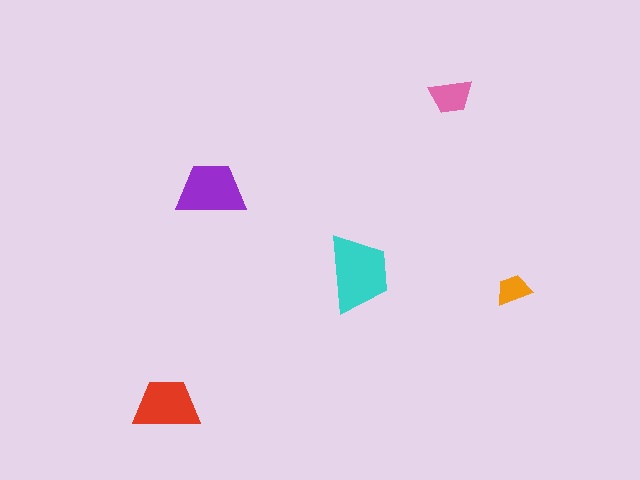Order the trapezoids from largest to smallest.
the cyan one, the purple one, the red one, the pink one, the orange one.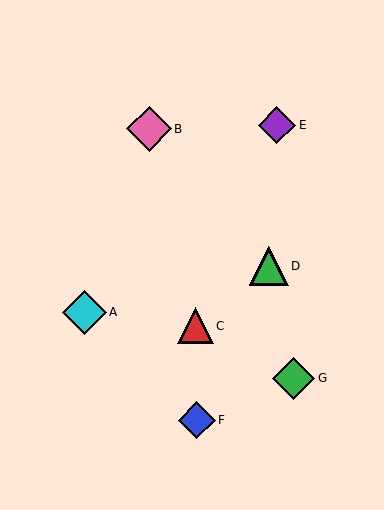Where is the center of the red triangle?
The center of the red triangle is at (195, 326).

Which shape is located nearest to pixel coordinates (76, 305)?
The cyan diamond (labeled A) at (85, 312) is nearest to that location.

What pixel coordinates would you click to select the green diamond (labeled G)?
Click at (294, 378) to select the green diamond G.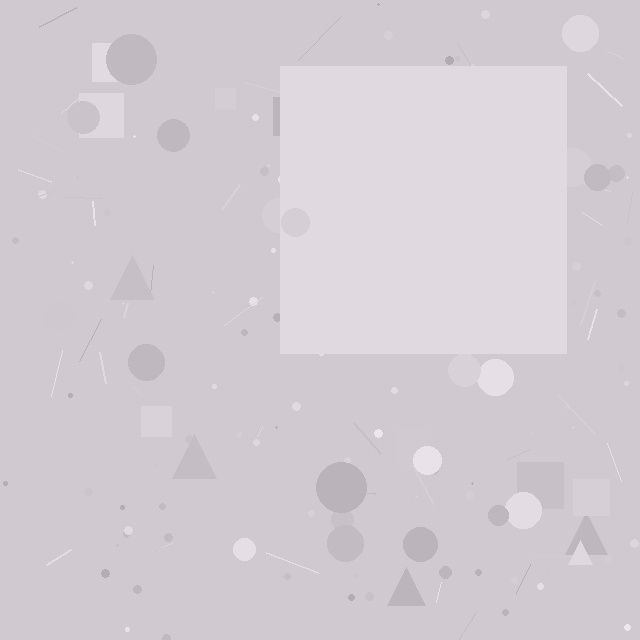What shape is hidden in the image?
A square is hidden in the image.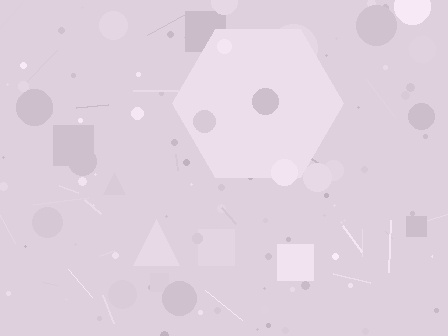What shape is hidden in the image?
A hexagon is hidden in the image.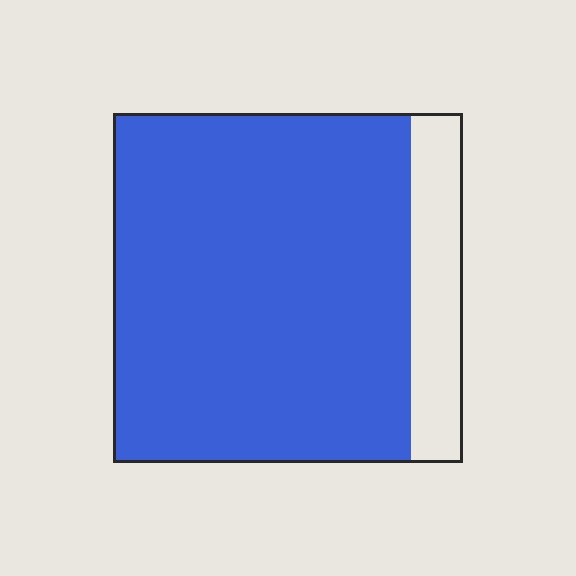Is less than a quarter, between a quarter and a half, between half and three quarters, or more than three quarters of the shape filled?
More than three quarters.